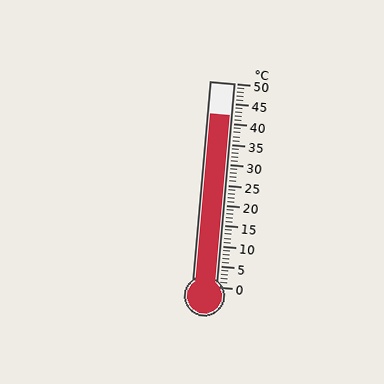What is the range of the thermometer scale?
The thermometer scale ranges from 0°C to 50°C.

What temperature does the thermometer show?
The thermometer shows approximately 42°C.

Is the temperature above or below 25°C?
The temperature is above 25°C.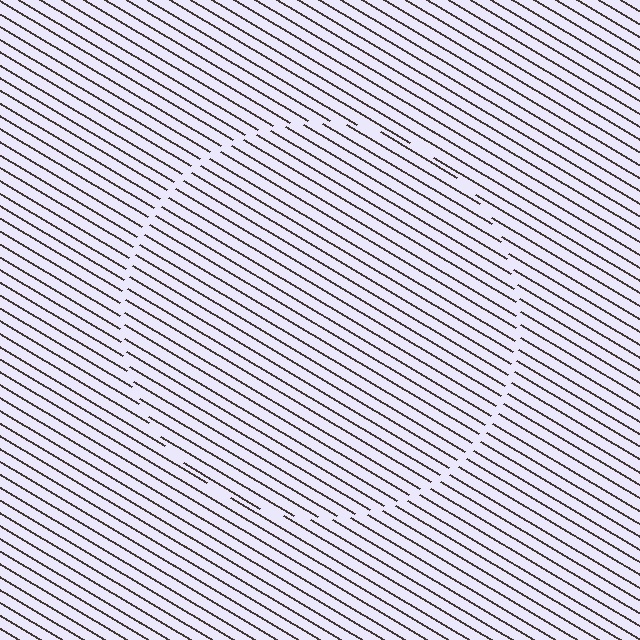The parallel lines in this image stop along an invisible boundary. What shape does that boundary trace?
An illusory circle. The interior of the shape contains the same grating, shifted by half a period — the contour is defined by the phase discontinuity where line-ends from the inner and outer gratings abut.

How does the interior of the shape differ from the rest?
The interior of the shape contains the same grating, shifted by half a period — the contour is defined by the phase discontinuity where line-ends from the inner and outer gratings abut.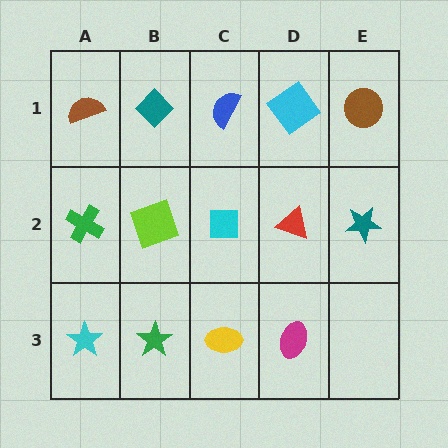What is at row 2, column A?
A green cross.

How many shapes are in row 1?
5 shapes.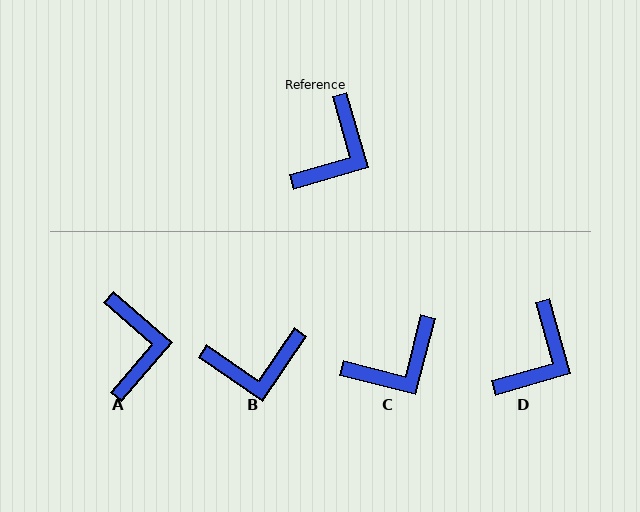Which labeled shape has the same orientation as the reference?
D.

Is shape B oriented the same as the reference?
No, it is off by about 50 degrees.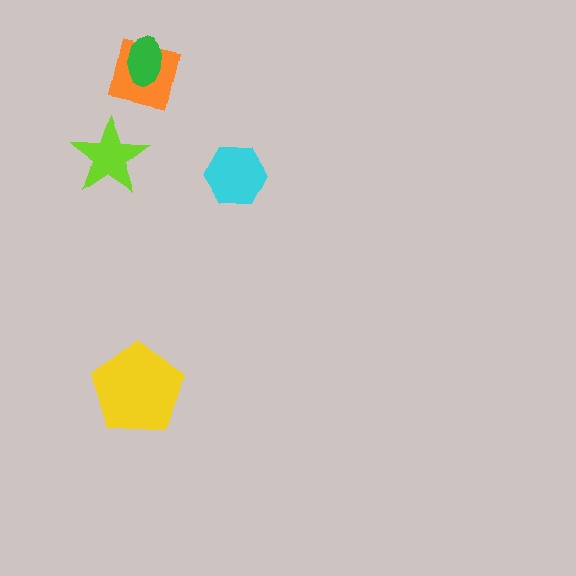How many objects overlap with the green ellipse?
1 object overlaps with the green ellipse.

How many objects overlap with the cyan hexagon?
0 objects overlap with the cyan hexagon.